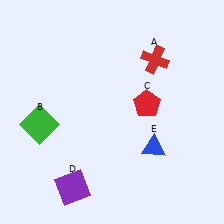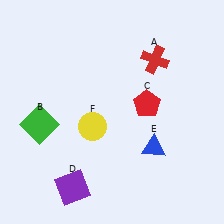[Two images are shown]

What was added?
A yellow circle (F) was added in Image 2.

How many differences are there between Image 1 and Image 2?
There is 1 difference between the two images.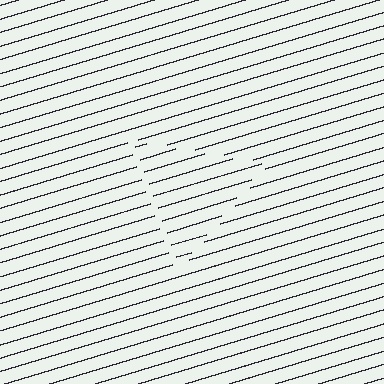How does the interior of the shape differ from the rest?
The interior of the shape contains the same grating, shifted by half a period — the contour is defined by the phase discontinuity where line-ends from the inner and outer gratings abut.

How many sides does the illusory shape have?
3 sides — the line-ends trace a triangle.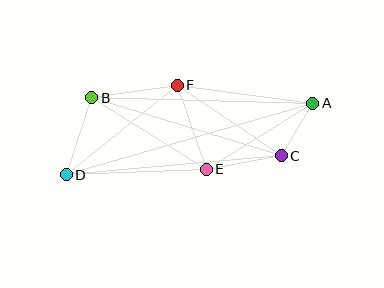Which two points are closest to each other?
Points A and C are closest to each other.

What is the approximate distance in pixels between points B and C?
The distance between B and C is approximately 198 pixels.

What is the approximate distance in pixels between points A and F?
The distance between A and F is approximately 137 pixels.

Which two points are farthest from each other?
Points A and D are farthest from each other.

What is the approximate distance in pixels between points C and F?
The distance between C and F is approximately 125 pixels.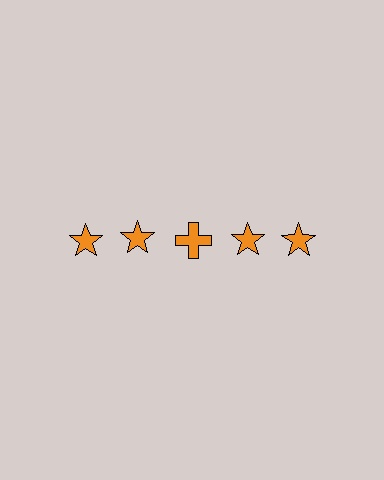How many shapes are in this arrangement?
There are 5 shapes arranged in a grid pattern.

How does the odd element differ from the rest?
It has a different shape: cross instead of star.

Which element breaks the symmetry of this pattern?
The orange cross in the top row, center column breaks the symmetry. All other shapes are orange stars.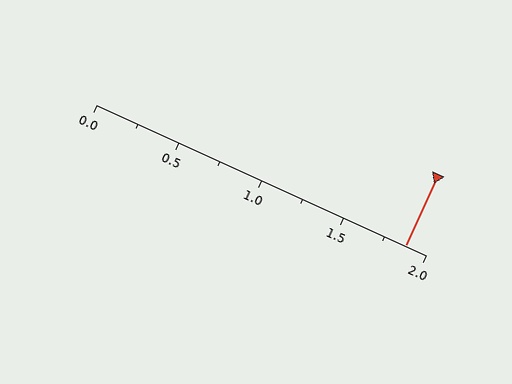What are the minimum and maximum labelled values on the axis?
The axis runs from 0.0 to 2.0.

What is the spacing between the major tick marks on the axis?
The major ticks are spaced 0.5 apart.